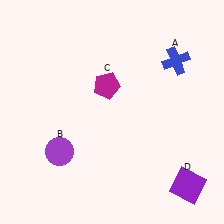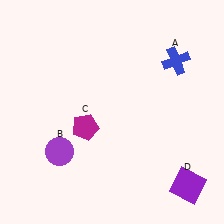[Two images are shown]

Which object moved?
The magenta pentagon (C) moved down.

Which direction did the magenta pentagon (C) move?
The magenta pentagon (C) moved down.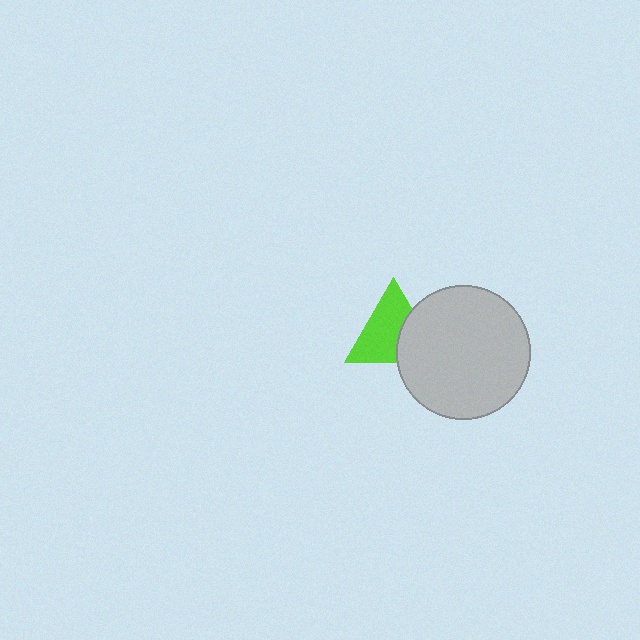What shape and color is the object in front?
The object in front is a light gray circle.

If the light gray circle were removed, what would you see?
You would see the complete lime triangle.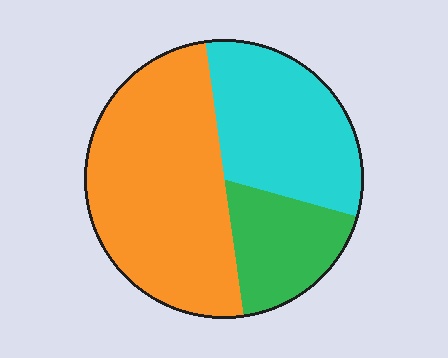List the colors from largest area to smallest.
From largest to smallest: orange, cyan, green.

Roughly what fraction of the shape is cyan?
Cyan takes up about one third (1/3) of the shape.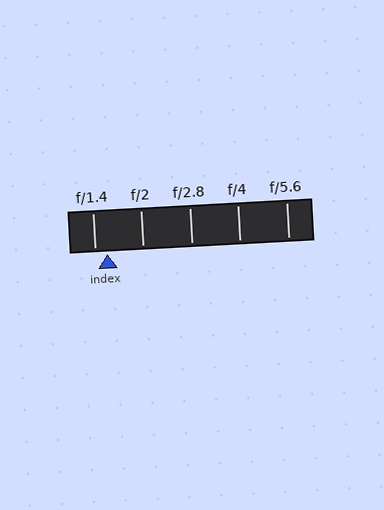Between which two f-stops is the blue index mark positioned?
The index mark is between f/1.4 and f/2.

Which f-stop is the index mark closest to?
The index mark is closest to f/1.4.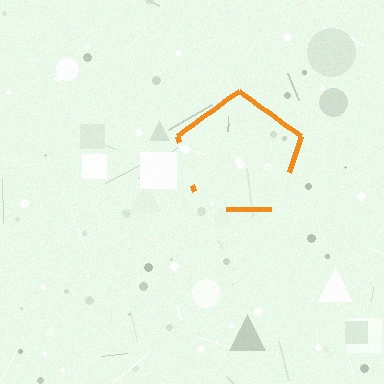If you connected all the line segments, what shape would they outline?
They would outline a pentagon.